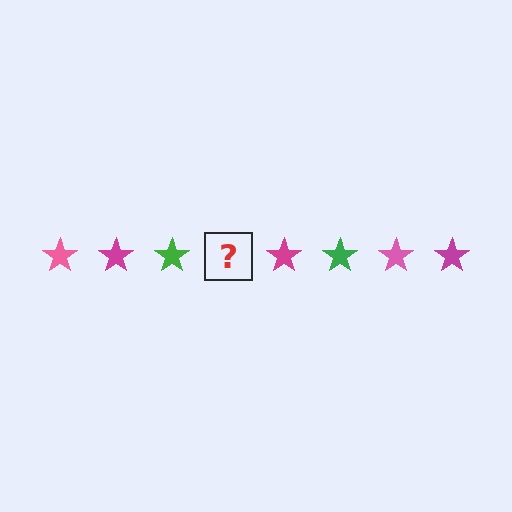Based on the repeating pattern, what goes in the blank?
The blank should be a pink star.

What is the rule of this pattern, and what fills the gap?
The rule is that the pattern cycles through pink, magenta, green stars. The gap should be filled with a pink star.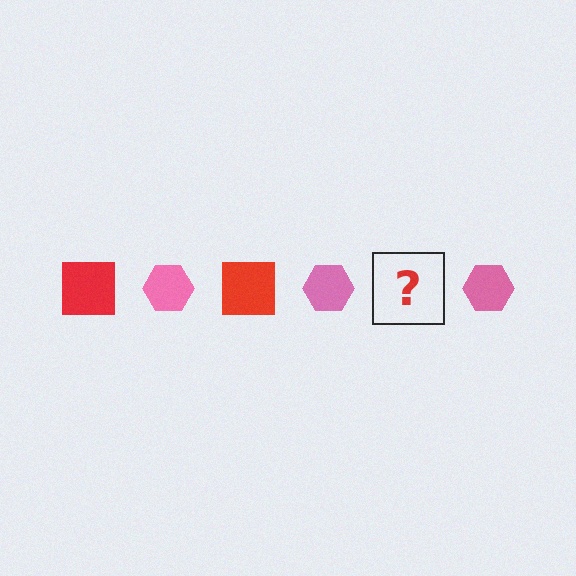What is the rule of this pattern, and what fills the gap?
The rule is that the pattern alternates between red square and pink hexagon. The gap should be filled with a red square.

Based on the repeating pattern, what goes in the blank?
The blank should be a red square.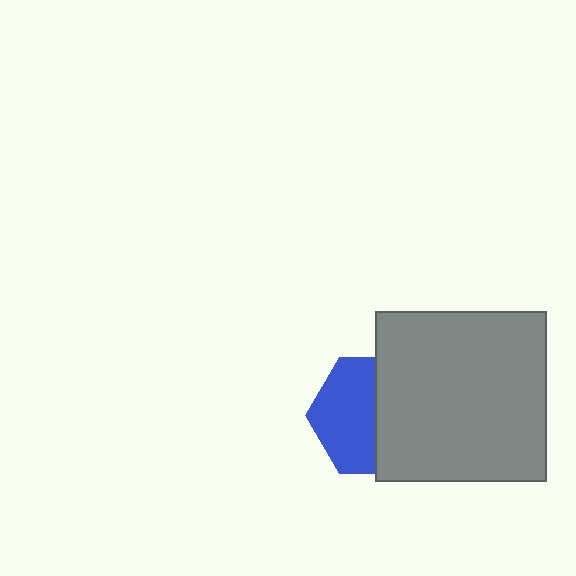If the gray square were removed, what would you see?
You would see the complete blue hexagon.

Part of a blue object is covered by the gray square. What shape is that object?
It is a hexagon.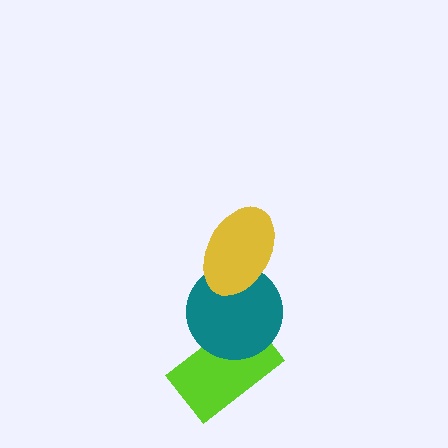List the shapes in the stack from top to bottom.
From top to bottom: the yellow ellipse, the teal circle, the lime rectangle.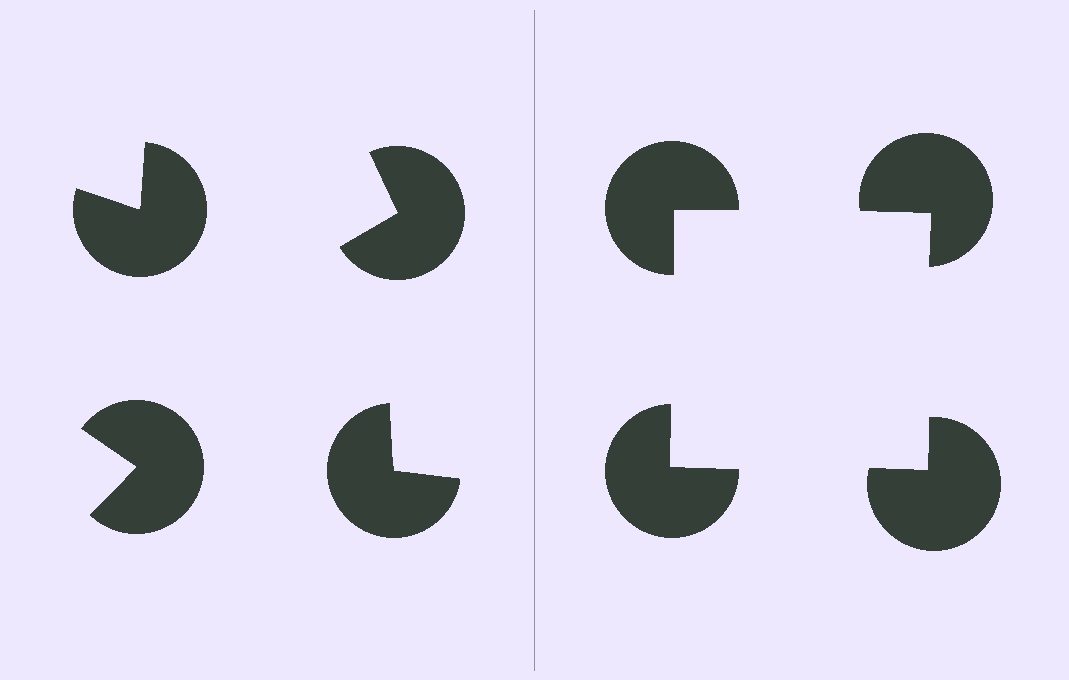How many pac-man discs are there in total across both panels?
8 — 4 on each side.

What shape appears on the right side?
An illusory square.